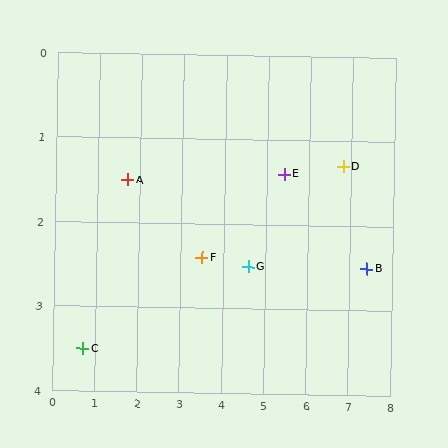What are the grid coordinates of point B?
Point B is at approximately (7.4, 2.5).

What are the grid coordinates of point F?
Point F is at approximately (3.5, 2.4).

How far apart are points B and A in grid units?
Points B and A are about 5.8 grid units apart.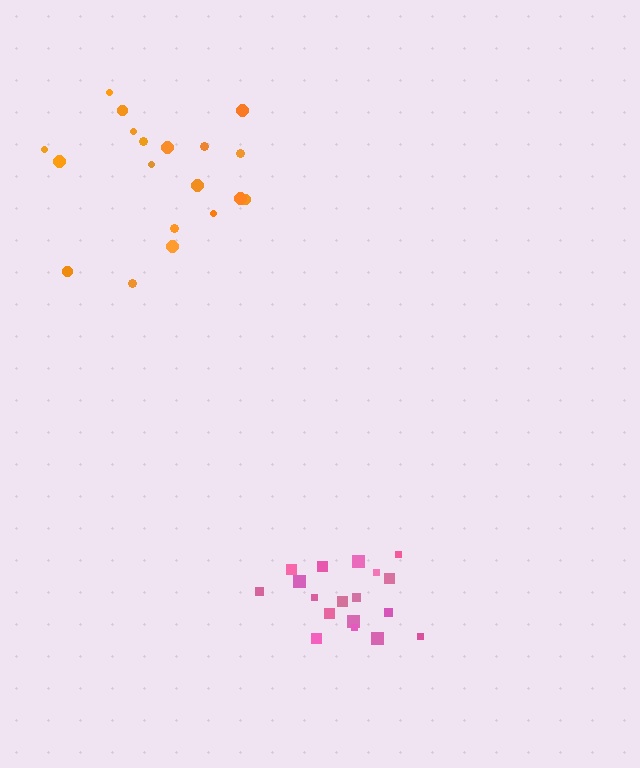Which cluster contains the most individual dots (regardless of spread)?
Orange (19).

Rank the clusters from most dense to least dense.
pink, orange.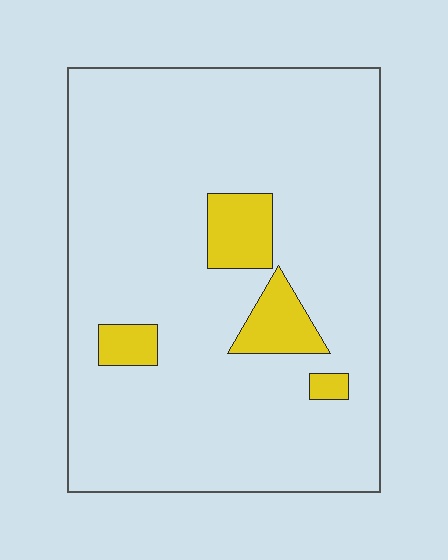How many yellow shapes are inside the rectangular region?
4.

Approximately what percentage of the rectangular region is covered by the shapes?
Approximately 10%.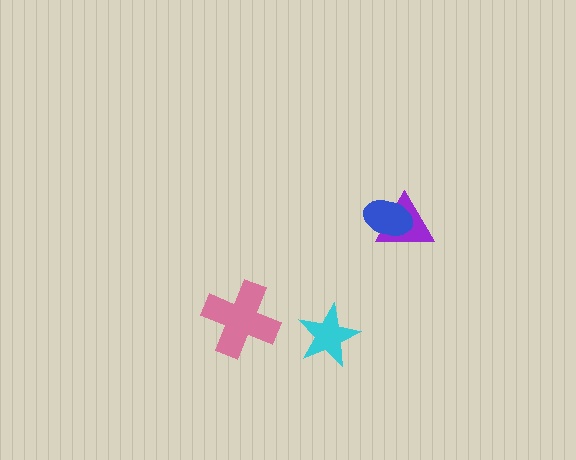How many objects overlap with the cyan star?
0 objects overlap with the cyan star.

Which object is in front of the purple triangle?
The blue ellipse is in front of the purple triangle.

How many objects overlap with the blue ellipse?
1 object overlaps with the blue ellipse.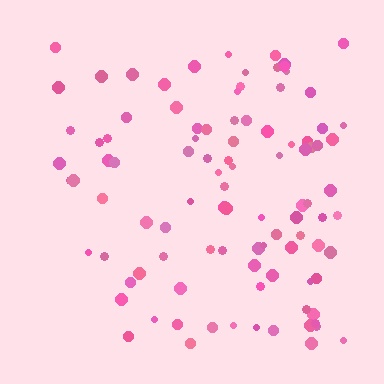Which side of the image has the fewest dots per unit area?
The left.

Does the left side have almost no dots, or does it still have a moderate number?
Still a moderate number, just noticeably fewer than the right.